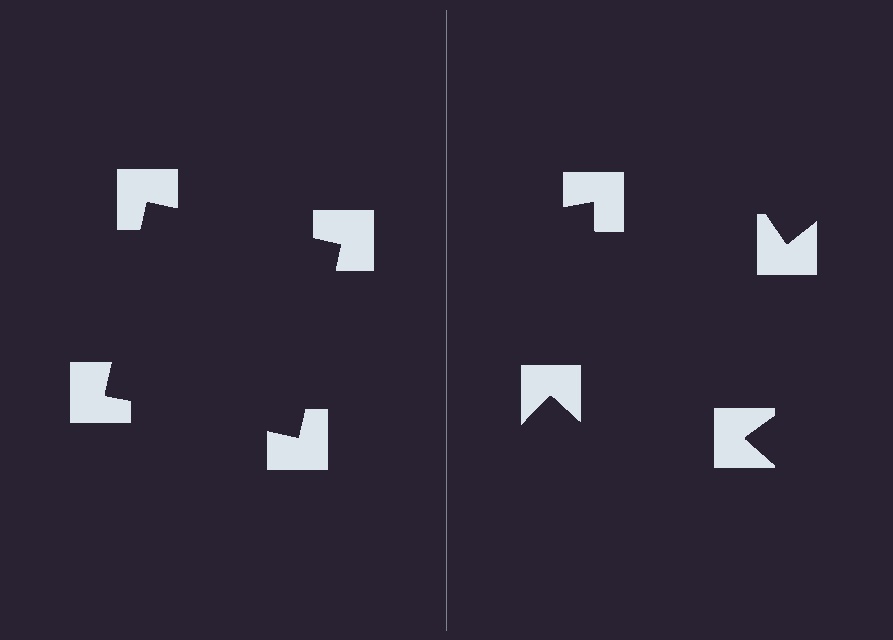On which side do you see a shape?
An illusory square appears on the left side. On the right side the wedge cuts are rotated, so no coherent shape forms.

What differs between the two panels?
The notched squares are positioned identically on both sides; only the wedge orientations differ. On the left they align to a square; on the right they are misaligned.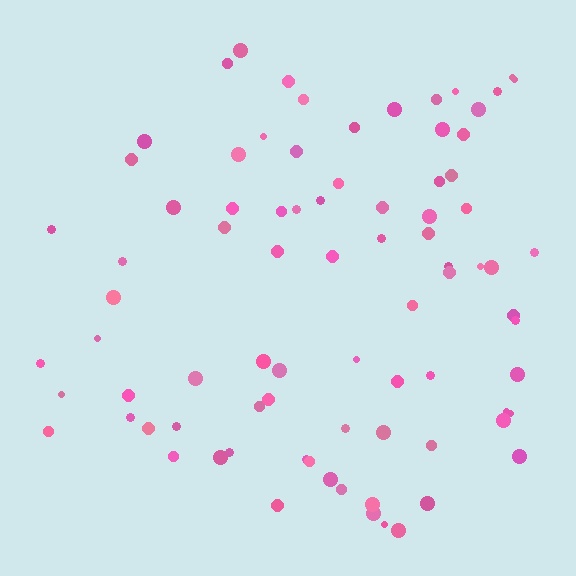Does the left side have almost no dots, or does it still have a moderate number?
Still a moderate number, just noticeably fewer than the right.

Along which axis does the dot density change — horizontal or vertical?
Horizontal.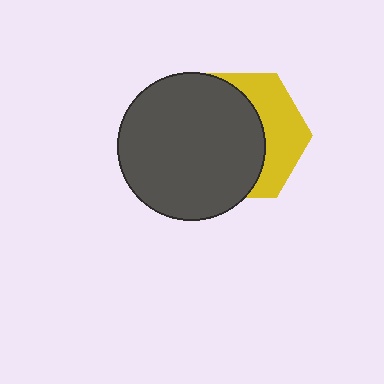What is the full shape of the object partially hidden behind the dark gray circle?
The partially hidden object is a yellow hexagon.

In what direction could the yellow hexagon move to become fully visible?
The yellow hexagon could move right. That would shift it out from behind the dark gray circle entirely.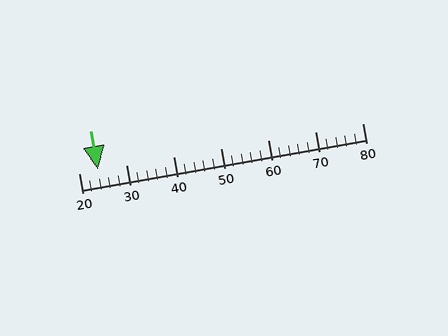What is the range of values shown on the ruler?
The ruler shows values from 20 to 80.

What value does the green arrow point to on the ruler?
The green arrow points to approximately 24.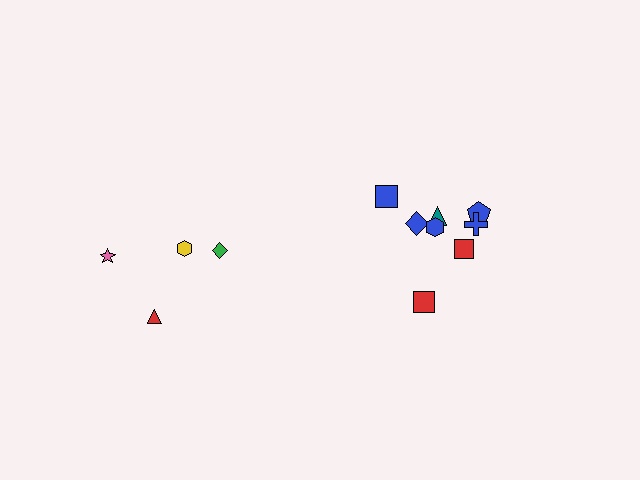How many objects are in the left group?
There are 4 objects.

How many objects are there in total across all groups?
There are 12 objects.